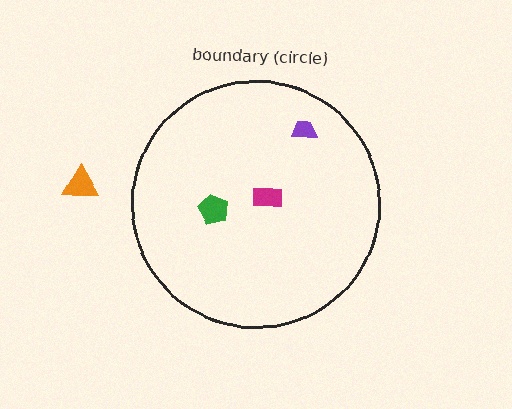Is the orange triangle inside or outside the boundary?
Outside.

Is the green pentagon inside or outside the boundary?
Inside.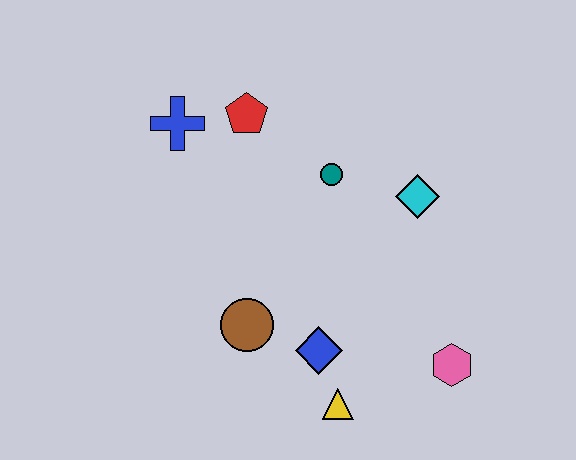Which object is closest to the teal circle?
The cyan diamond is closest to the teal circle.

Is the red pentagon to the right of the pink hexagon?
No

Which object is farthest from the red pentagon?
The pink hexagon is farthest from the red pentagon.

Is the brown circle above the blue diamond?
Yes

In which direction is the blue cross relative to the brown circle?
The blue cross is above the brown circle.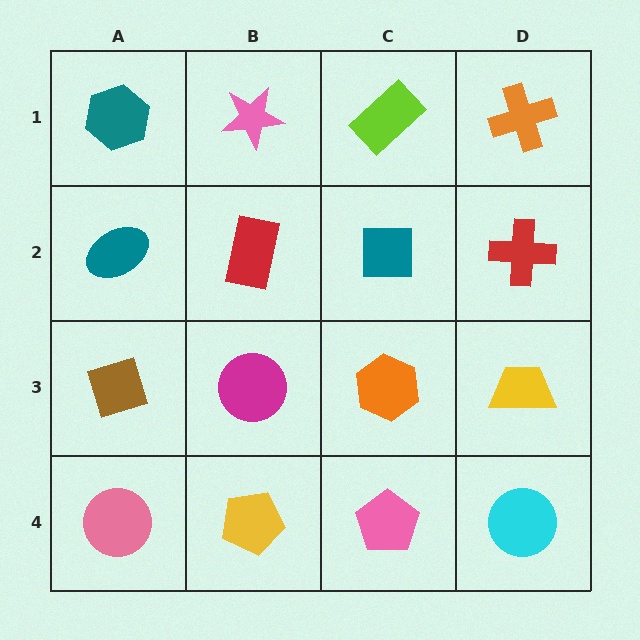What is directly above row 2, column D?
An orange cross.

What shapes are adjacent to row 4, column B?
A magenta circle (row 3, column B), a pink circle (row 4, column A), a pink pentagon (row 4, column C).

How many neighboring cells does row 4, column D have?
2.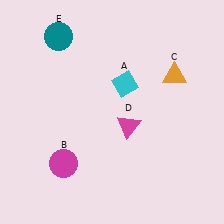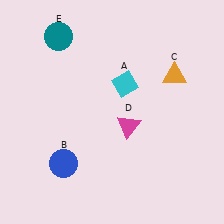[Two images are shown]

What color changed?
The circle (B) changed from magenta in Image 1 to blue in Image 2.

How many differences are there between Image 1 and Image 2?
There is 1 difference between the two images.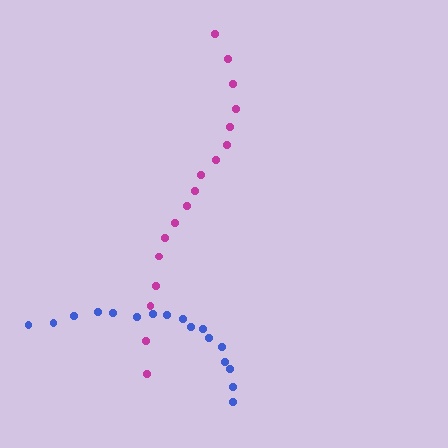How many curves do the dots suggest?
There are 2 distinct paths.